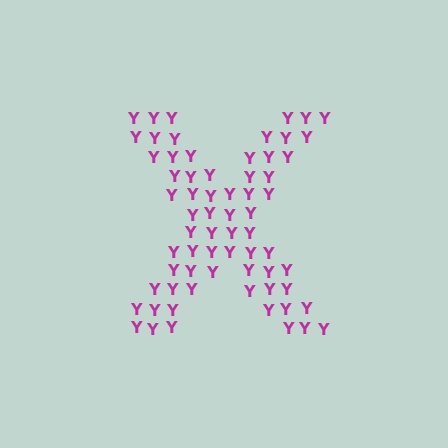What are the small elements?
The small elements are letter Y's.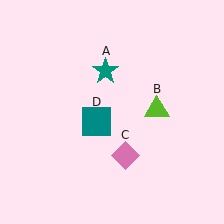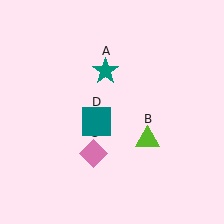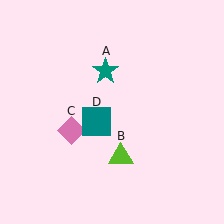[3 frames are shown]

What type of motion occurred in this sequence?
The lime triangle (object B), pink diamond (object C) rotated clockwise around the center of the scene.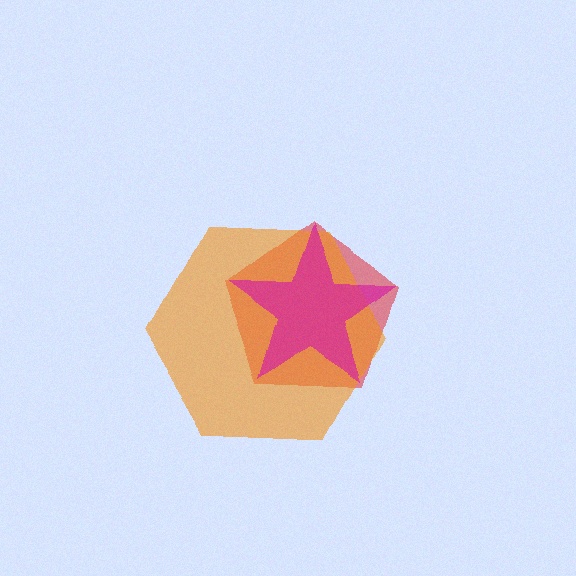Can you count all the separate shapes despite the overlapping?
Yes, there are 3 separate shapes.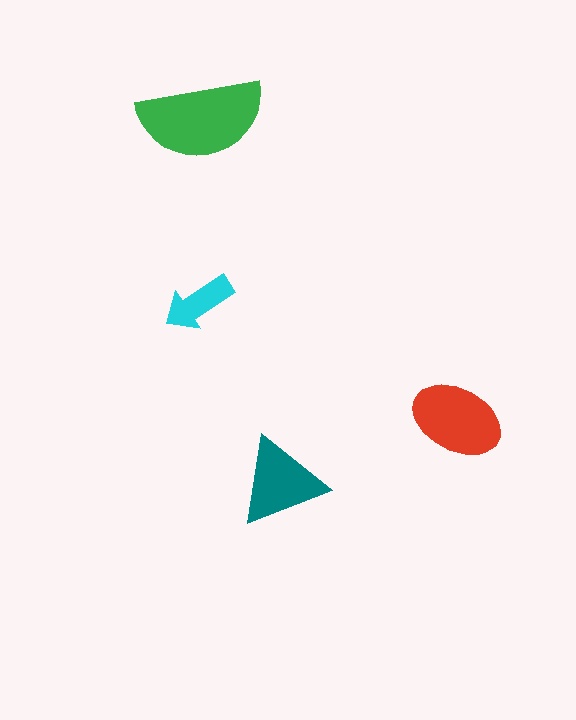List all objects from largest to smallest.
The green semicircle, the red ellipse, the teal triangle, the cyan arrow.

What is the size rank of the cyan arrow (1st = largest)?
4th.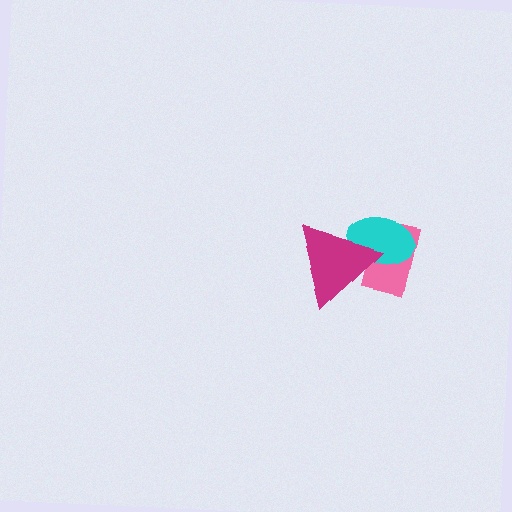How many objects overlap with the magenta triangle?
2 objects overlap with the magenta triangle.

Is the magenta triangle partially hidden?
No, no other shape covers it.